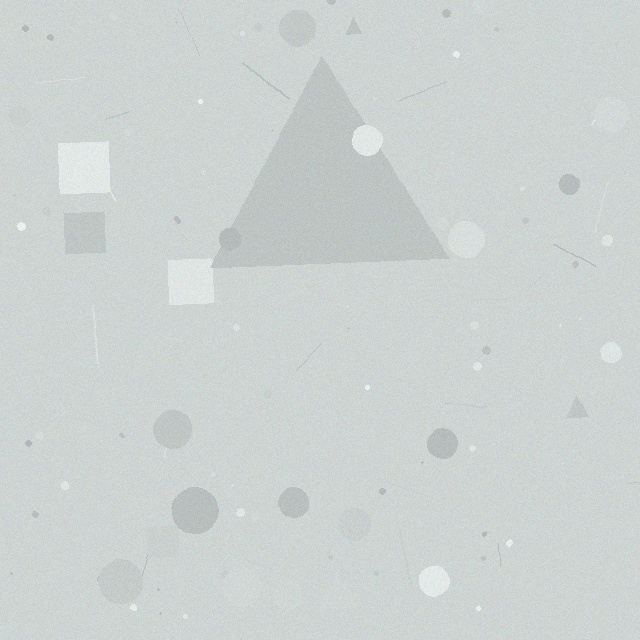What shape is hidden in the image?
A triangle is hidden in the image.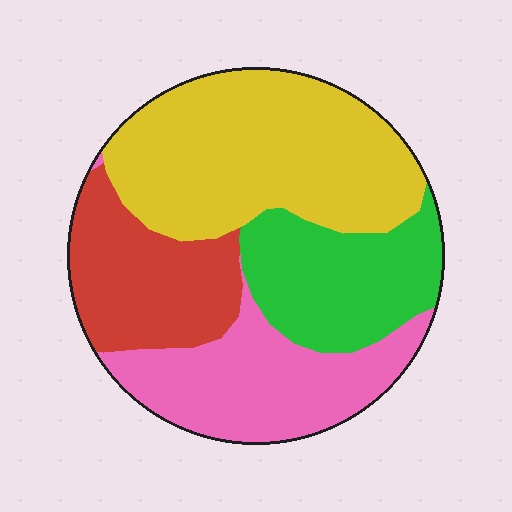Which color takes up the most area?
Yellow, at roughly 35%.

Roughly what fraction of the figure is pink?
Pink covers 23% of the figure.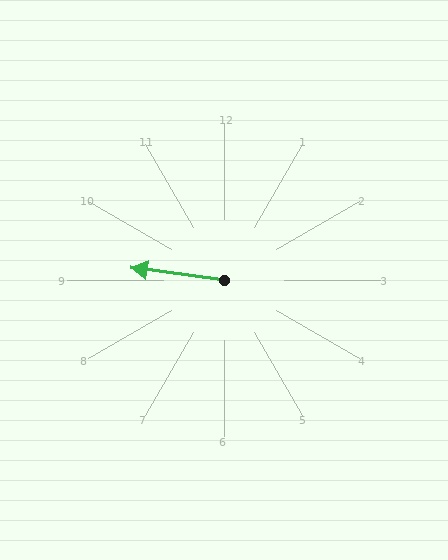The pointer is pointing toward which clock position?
Roughly 9 o'clock.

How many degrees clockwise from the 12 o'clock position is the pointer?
Approximately 277 degrees.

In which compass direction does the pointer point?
West.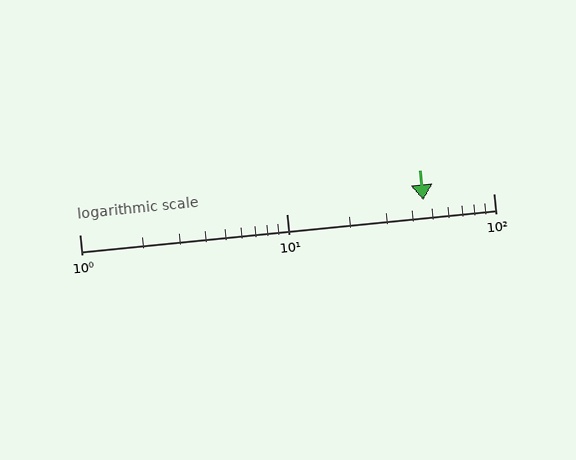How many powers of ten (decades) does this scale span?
The scale spans 2 decades, from 1 to 100.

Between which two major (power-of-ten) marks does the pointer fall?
The pointer is between 10 and 100.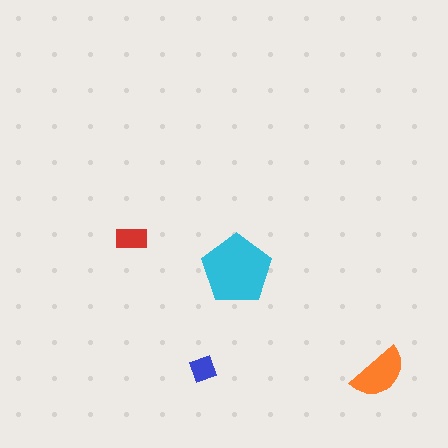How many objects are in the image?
There are 4 objects in the image.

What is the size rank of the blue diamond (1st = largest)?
4th.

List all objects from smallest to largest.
The blue diamond, the red rectangle, the orange semicircle, the cyan pentagon.